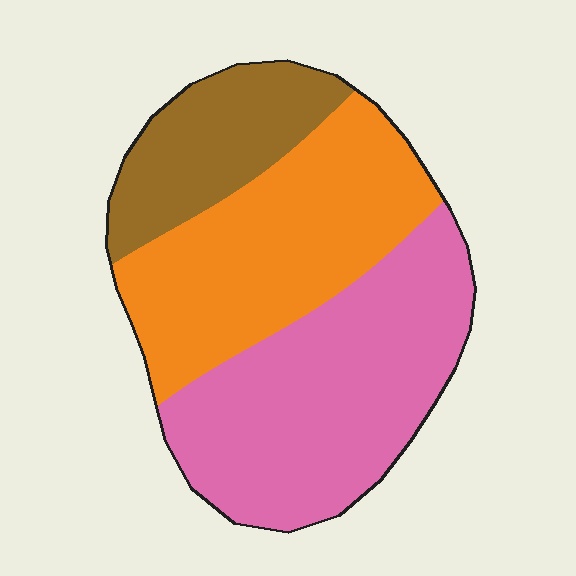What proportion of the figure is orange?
Orange takes up about three eighths (3/8) of the figure.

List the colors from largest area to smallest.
From largest to smallest: pink, orange, brown.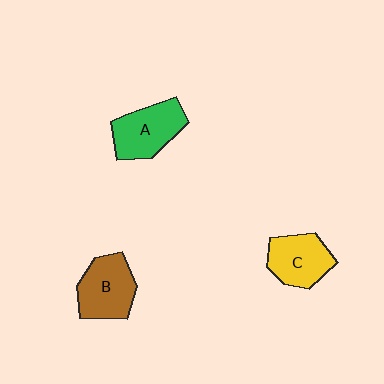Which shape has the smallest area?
Shape C (yellow).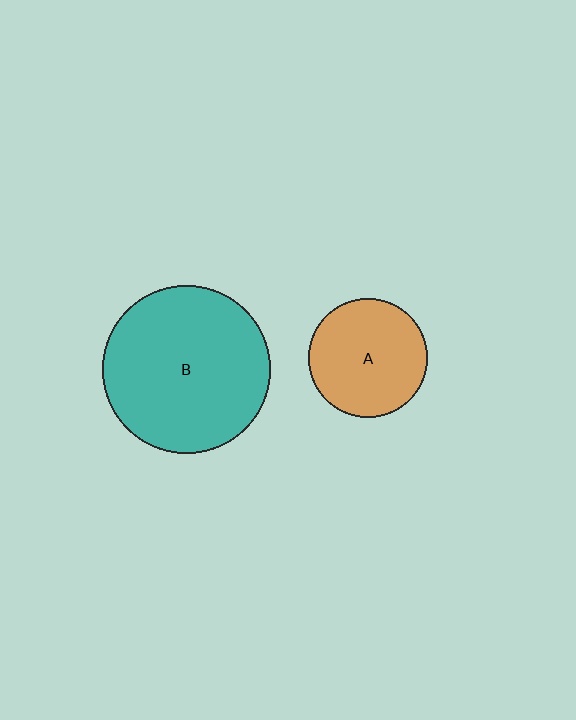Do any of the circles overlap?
No, none of the circles overlap.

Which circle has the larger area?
Circle B (teal).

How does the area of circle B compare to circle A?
Approximately 2.0 times.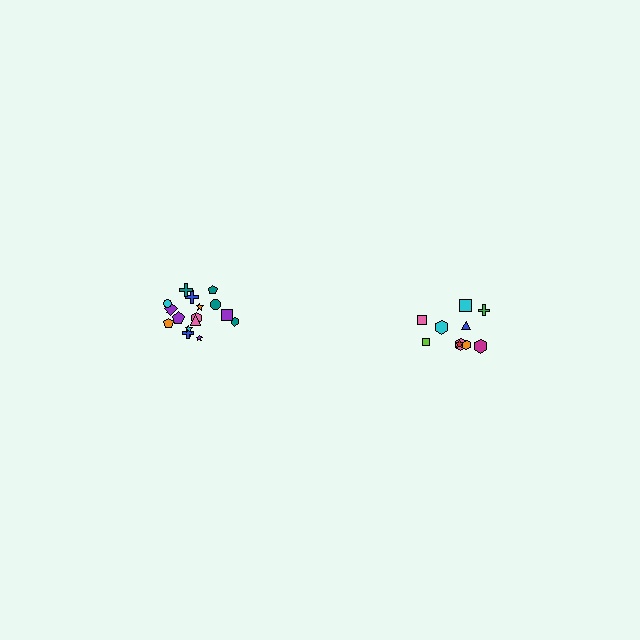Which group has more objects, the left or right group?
The left group.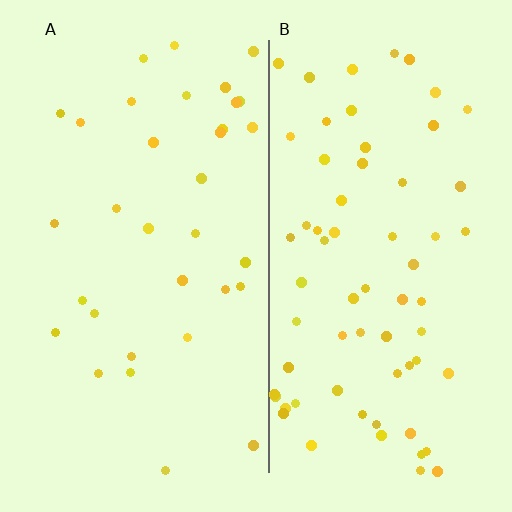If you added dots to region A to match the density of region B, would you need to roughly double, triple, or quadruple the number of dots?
Approximately double.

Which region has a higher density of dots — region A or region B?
B (the right).